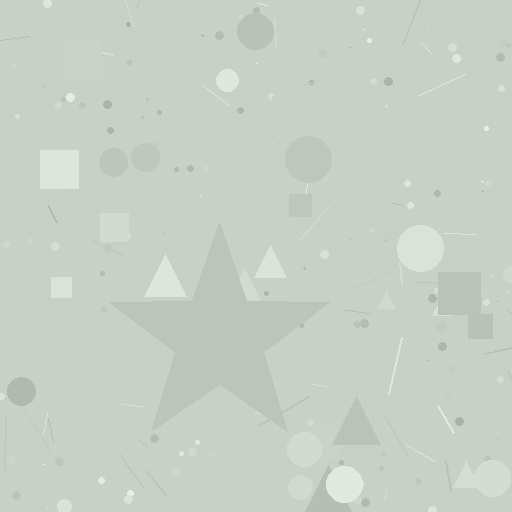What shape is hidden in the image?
A star is hidden in the image.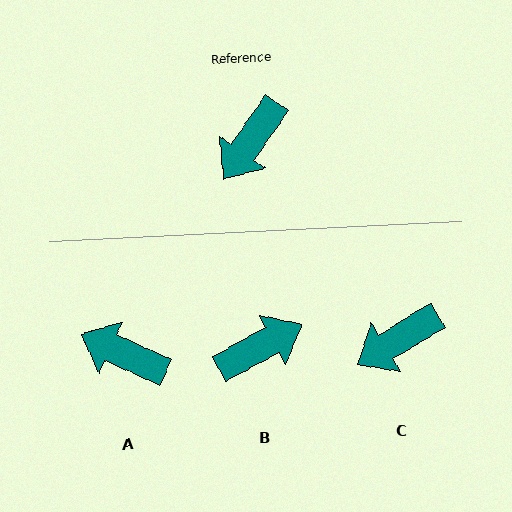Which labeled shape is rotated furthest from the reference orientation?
B, about 153 degrees away.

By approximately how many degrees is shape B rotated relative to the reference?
Approximately 153 degrees counter-clockwise.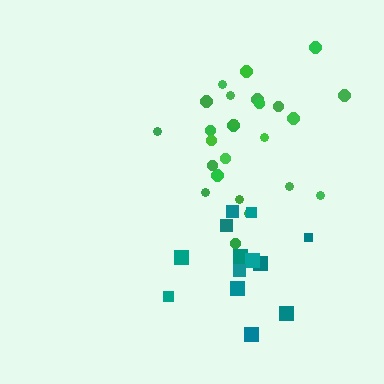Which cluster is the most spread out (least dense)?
Teal.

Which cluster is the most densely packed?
Green.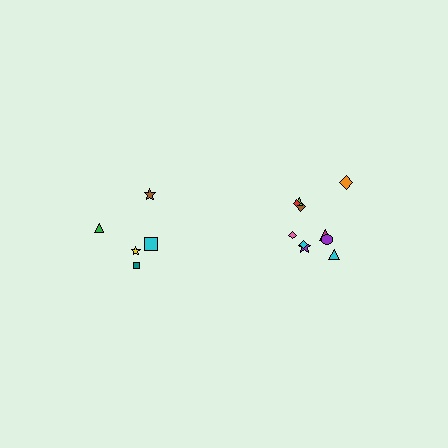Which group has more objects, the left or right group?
The right group.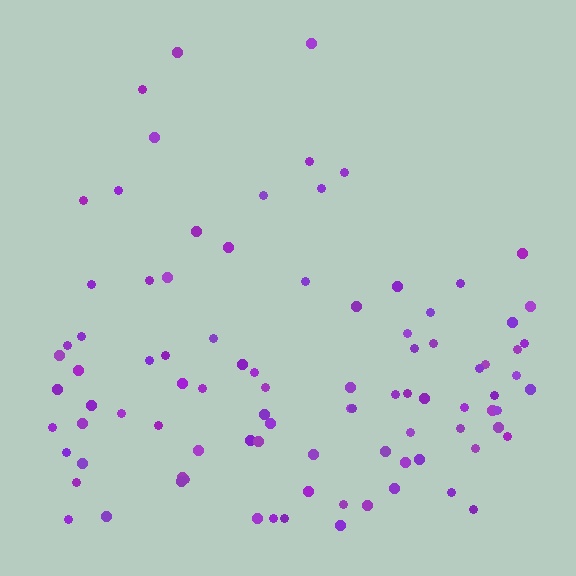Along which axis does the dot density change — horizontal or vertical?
Vertical.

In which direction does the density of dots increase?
From top to bottom, with the bottom side densest.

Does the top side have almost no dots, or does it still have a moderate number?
Still a moderate number, just noticeably fewer than the bottom.